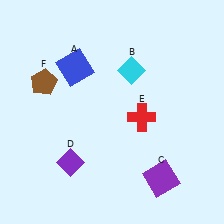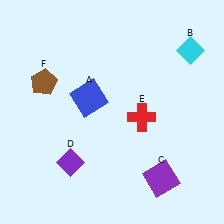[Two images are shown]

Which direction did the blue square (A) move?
The blue square (A) moved down.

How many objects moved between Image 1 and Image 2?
2 objects moved between the two images.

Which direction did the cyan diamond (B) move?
The cyan diamond (B) moved right.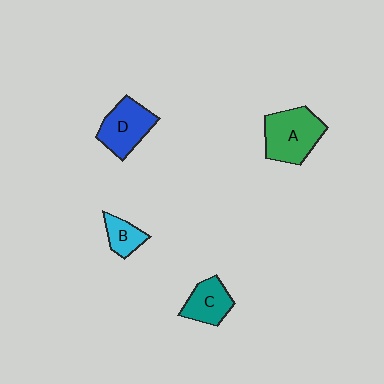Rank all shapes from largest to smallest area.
From largest to smallest: A (green), D (blue), C (teal), B (cyan).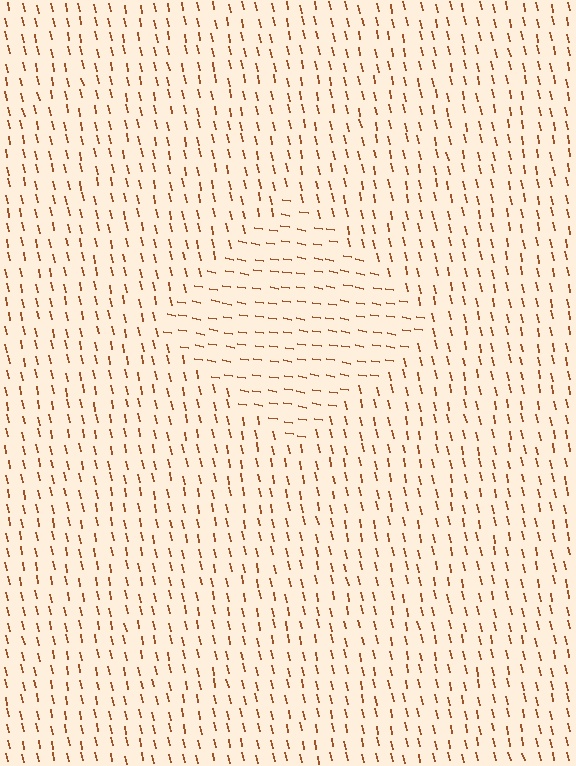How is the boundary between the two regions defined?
The boundary is defined purely by a change in line orientation (approximately 69 degrees difference). All lines are the same color and thickness.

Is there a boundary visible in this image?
Yes, there is a texture boundary formed by a change in line orientation.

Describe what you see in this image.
The image is filled with small brown line segments. A diamond region in the image has lines oriented differently from the surrounding lines, creating a visible texture boundary.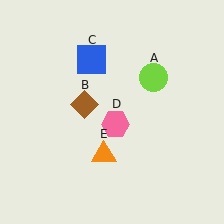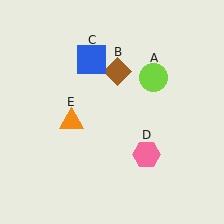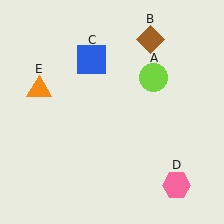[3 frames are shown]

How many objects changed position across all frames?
3 objects changed position: brown diamond (object B), pink hexagon (object D), orange triangle (object E).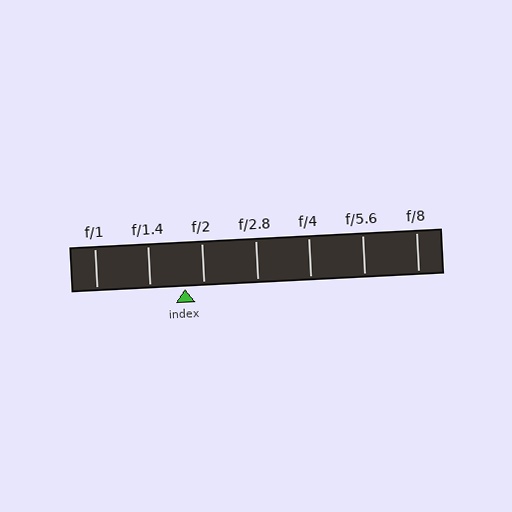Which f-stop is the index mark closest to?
The index mark is closest to f/2.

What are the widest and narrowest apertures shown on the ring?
The widest aperture shown is f/1 and the narrowest is f/8.